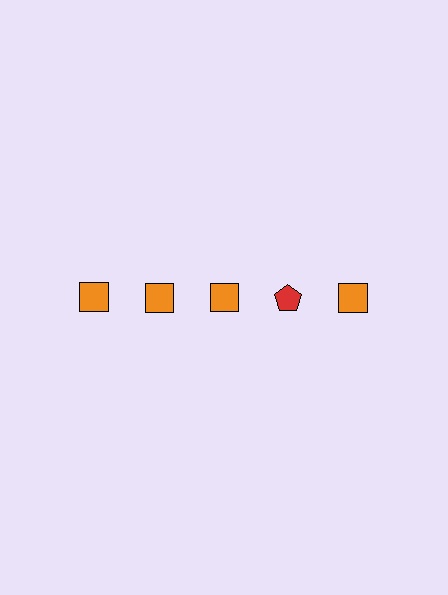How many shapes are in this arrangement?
There are 5 shapes arranged in a grid pattern.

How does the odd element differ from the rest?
It differs in both color (red instead of orange) and shape (pentagon instead of square).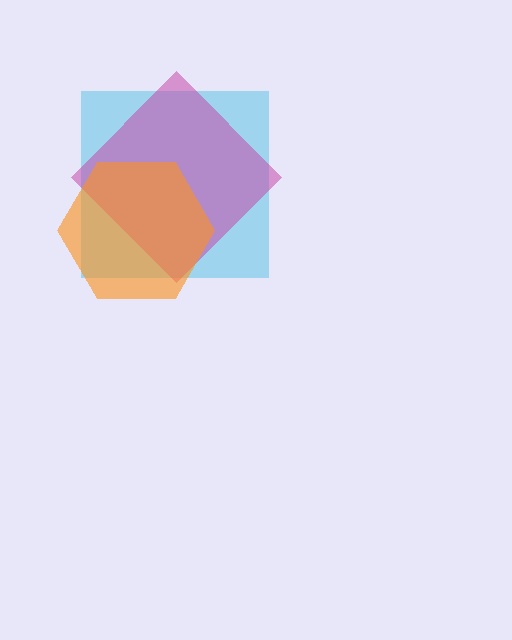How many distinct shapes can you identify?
There are 3 distinct shapes: a cyan square, a magenta diamond, an orange hexagon.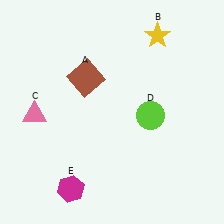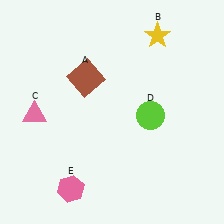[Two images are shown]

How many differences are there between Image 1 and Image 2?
There is 1 difference between the two images.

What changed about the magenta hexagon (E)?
In Image 1, E is magenta. In Image 2, it changed to pink.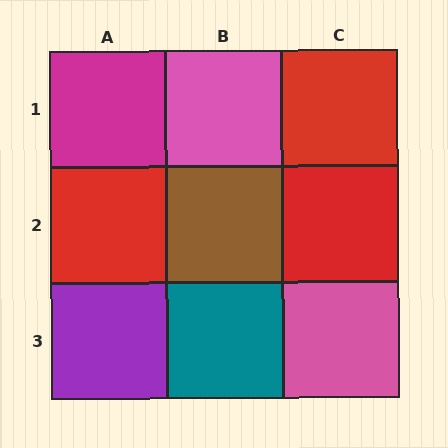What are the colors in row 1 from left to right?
Magenta, pink, red.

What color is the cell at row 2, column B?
Brown.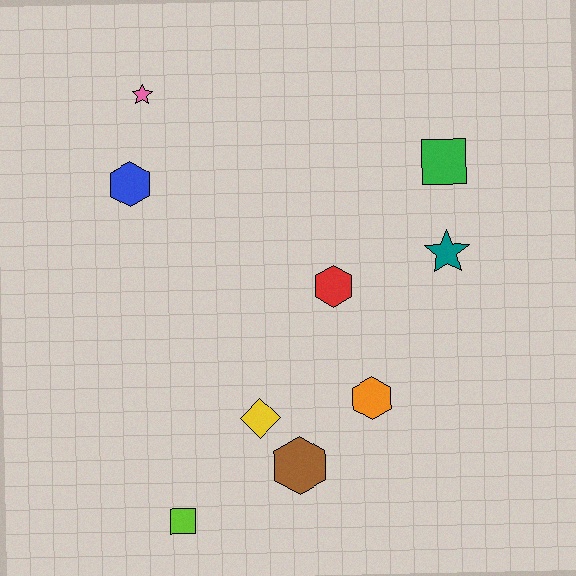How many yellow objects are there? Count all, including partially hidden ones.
There is 1 yellow object.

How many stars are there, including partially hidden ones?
There are 2 stars.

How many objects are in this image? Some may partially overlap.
There are 9 objects.